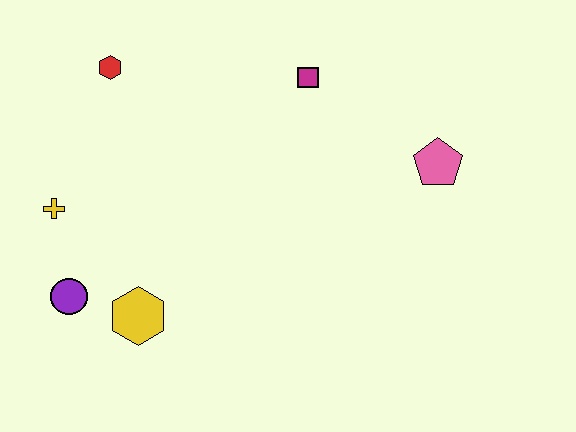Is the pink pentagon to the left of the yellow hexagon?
No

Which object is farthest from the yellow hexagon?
The pink pentagon is farthest from the yellow hexagon.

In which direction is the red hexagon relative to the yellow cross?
The red hexagon is above the yellow cross.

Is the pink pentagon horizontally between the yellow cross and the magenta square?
No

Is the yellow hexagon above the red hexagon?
No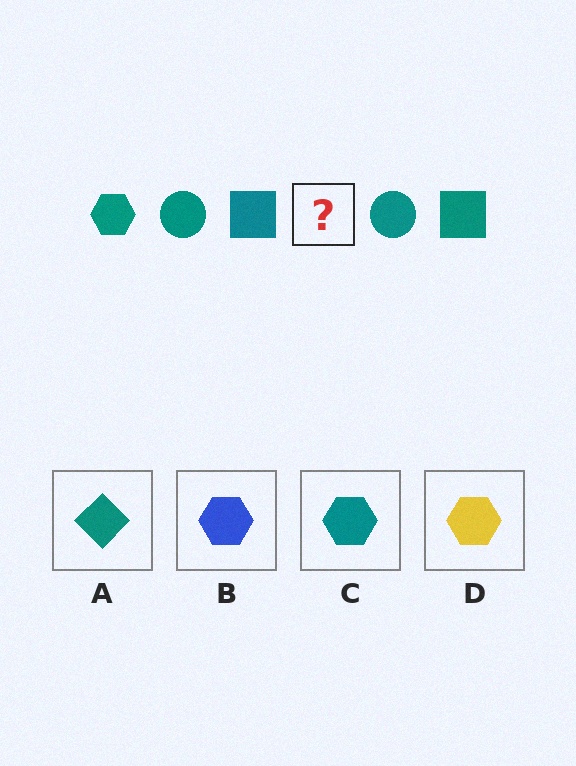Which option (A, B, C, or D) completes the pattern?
C.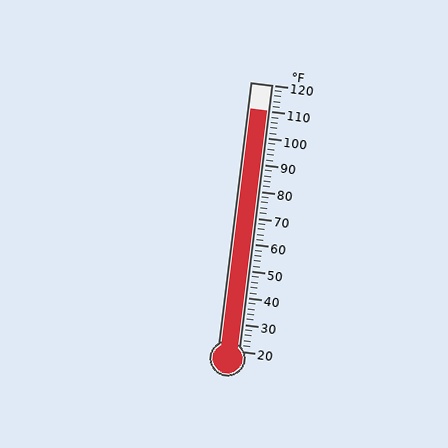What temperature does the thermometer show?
The thermometer shows approximately 110°F.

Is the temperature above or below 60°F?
The temperature is above 60°F.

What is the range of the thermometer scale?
The thermometer scale ranges from 20°F to 120°F.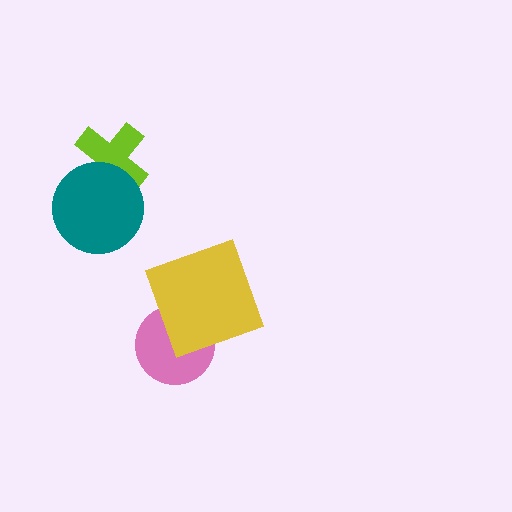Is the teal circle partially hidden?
No, no other shape covers it.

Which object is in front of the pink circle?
The yellow square is in front of the pink circle.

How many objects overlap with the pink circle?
1 object overlaps with the pink circle.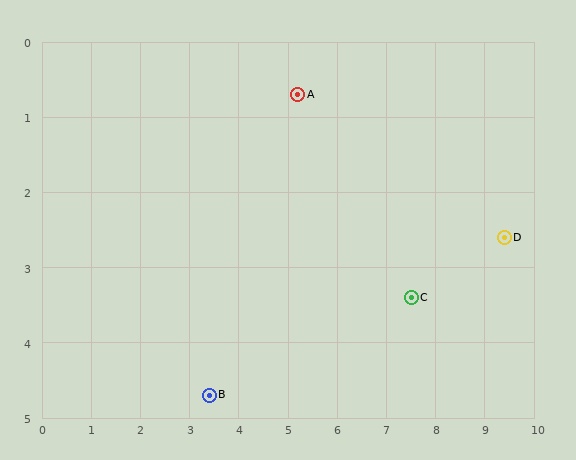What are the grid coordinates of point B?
Point B is at approximately (3.4, 4.7).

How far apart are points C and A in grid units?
Points C and A are about 3.5 grid units apart.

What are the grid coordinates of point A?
Point A is at approximately (5.2, 0.7).